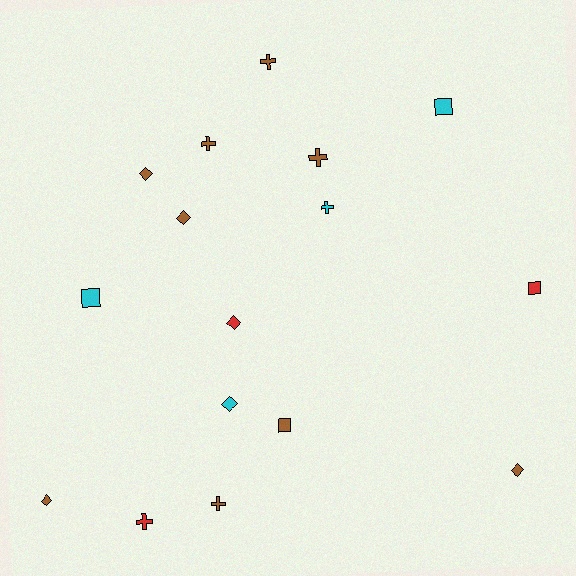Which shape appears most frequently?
Cross, with 6 objects.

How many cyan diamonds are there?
There is 1 cyan diamond.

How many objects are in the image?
There are 16 objects.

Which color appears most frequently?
Brown, with 9 objects.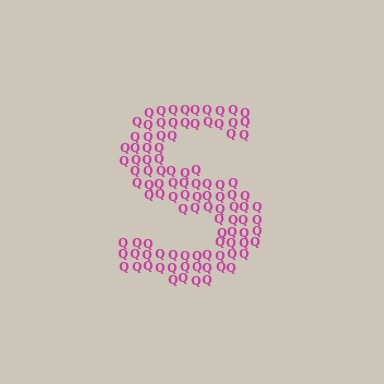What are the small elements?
The small elements are letter Q's.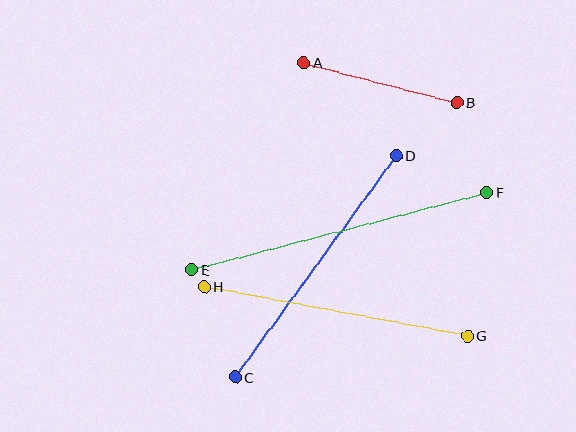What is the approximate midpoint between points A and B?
The midpoint is at approximately (380, 82) pixels.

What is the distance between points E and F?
The distance is approximately 305 pixels.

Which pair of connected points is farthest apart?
Points E and F are farthest apart.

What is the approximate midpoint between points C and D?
The midpoint is at approximately (316, 266) pixels.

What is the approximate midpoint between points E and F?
The midpoint is at approximately (339, 231) pixels.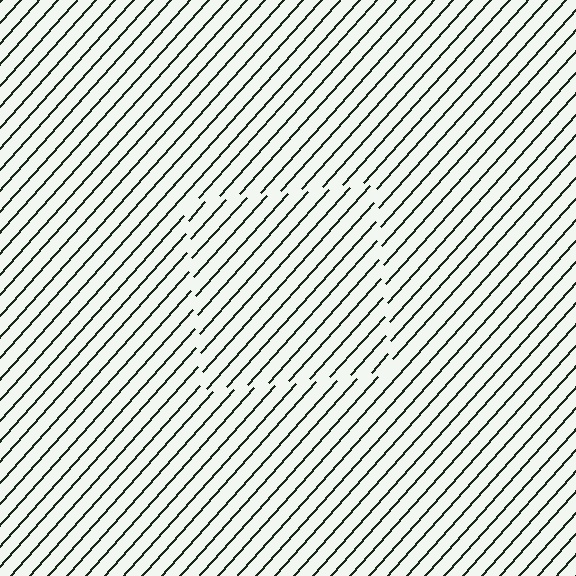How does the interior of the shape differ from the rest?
The interior of the shape contains the same grating, shifted by half a period — the contour is defined by the phase discontinuity where line-ends from the inner and outer gratings abut.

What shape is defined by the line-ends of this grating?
An illusory square. The interior of the shape contains the same grating, shifted by half a period — the contour is defined by the phase discontinuity where line-ends from the inner and outer gratings abut.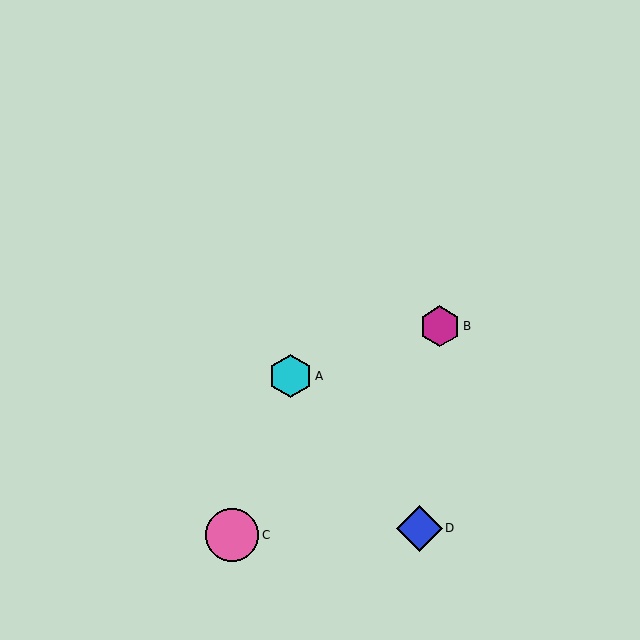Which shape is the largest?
The pink circle (labeled C) is the largest.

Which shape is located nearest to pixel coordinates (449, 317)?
The magenta hexagon (labeled B) at (440, 326) is nearest to that location.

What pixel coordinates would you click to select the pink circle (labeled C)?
Click at (232, 535) to select the pink circle C.